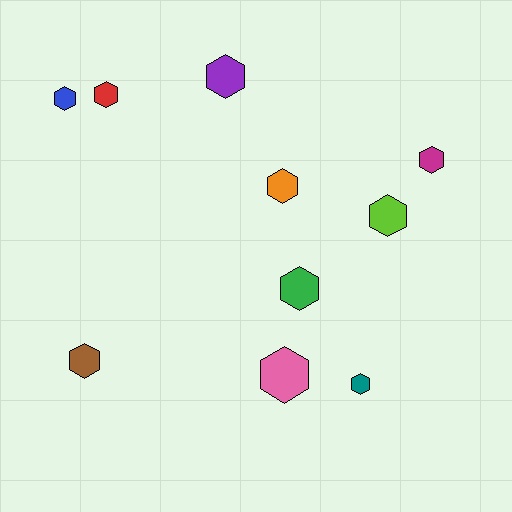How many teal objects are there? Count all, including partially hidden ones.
There is 1 teal object.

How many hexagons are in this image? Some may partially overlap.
There are 10 hexagons.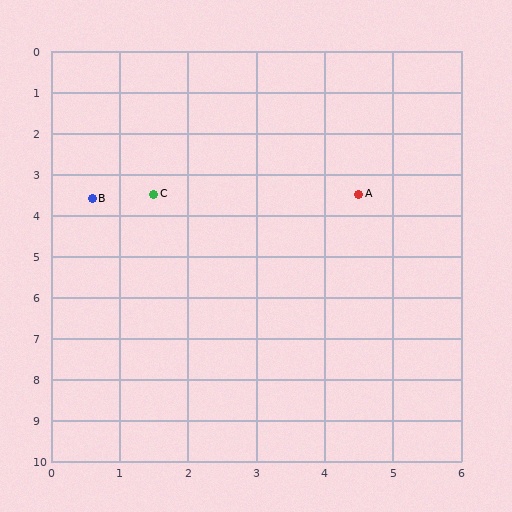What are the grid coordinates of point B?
Point B is at approximately (0.6, 3.6).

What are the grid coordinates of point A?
Point A is at approximately (4.5, 3.5).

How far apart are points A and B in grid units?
Points A and B are about 3.9 grid units apart.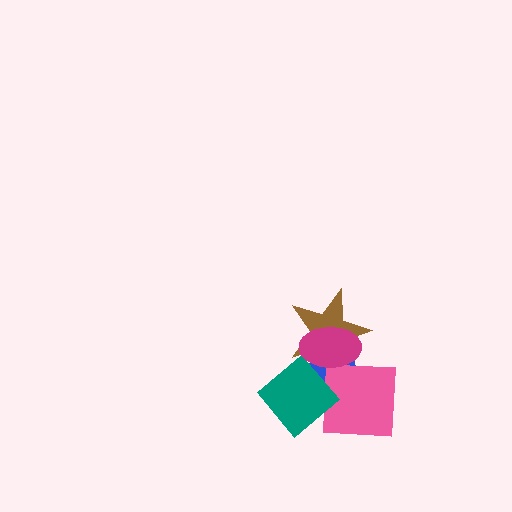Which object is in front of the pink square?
The teal diamond is in front of the pink square.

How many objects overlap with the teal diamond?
4 objects overlap with the teal diamond.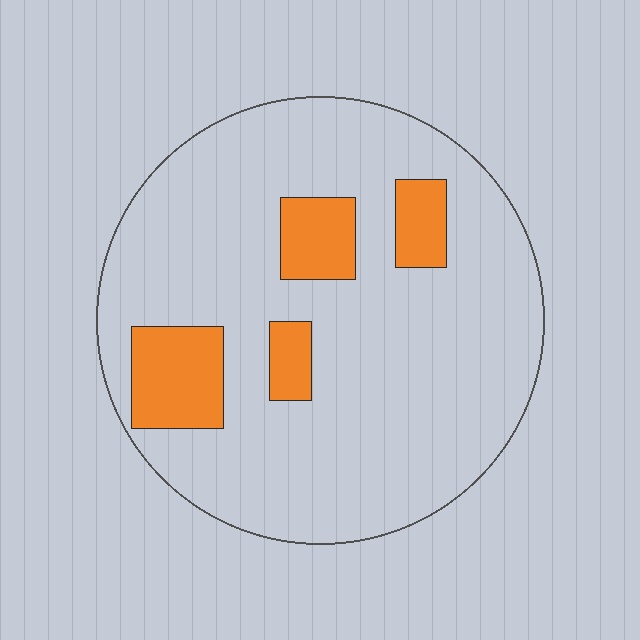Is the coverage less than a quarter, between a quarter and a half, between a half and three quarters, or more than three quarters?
Less than a quarter.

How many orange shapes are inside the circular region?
4.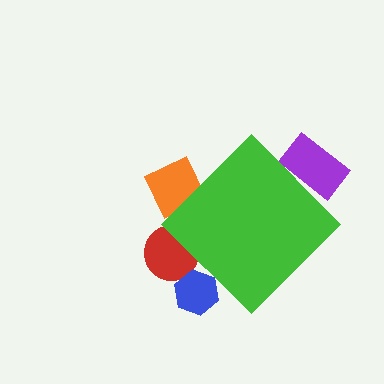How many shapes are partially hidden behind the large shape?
4 shapes are partially hidden.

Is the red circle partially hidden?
Yes, the red circle is partially hidden behind the green diamond.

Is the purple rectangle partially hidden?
Yes, the purple rectangle is partially hidden behind the green diamond.